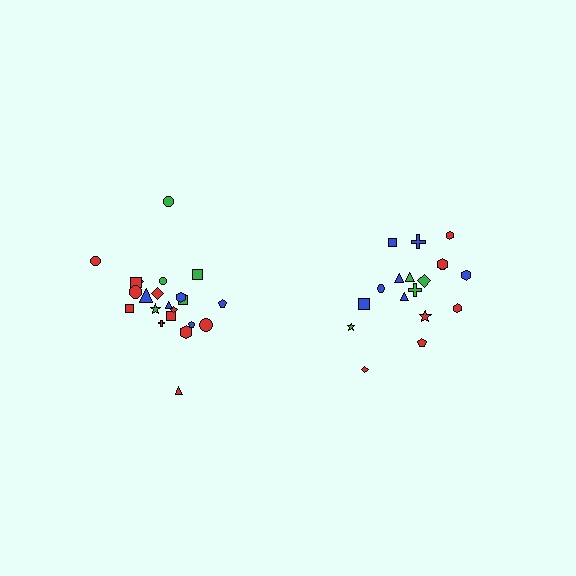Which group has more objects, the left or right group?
The left group.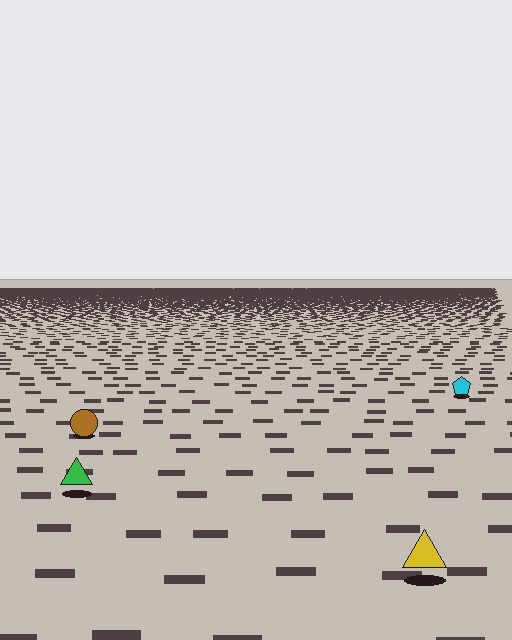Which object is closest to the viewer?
The yellow triangle is closest. The texture marks near it are larger and more spread out.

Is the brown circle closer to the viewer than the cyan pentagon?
Yes. The brown circle is closer — you can tell from the texture gradient: the ground texture is coarser near it.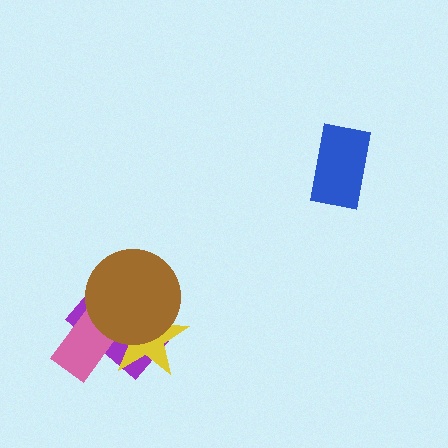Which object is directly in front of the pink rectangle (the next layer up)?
The yellow star is directly in front of the pink rectangle.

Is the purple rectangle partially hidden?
Yes, it is partially covered by another shape.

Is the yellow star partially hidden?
Yes, it is partially covered by another shape.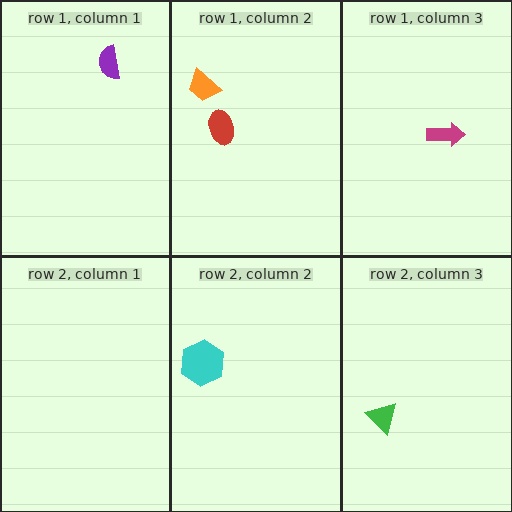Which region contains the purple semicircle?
The row 1, column 1 region.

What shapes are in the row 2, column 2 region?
The cyan hexagon.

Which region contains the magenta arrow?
The row 1, column 3 region.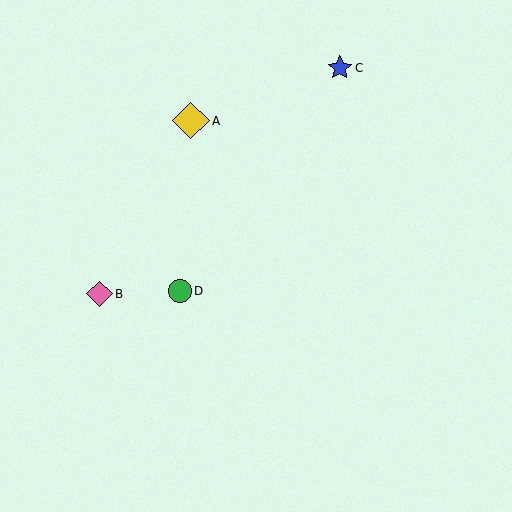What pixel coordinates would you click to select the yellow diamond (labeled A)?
Click at (191, 121) to select the yellow diamond A.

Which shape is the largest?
The yellow diamond (labeled A) is the largest.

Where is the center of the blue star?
The center of the blue star is at (340, 68).